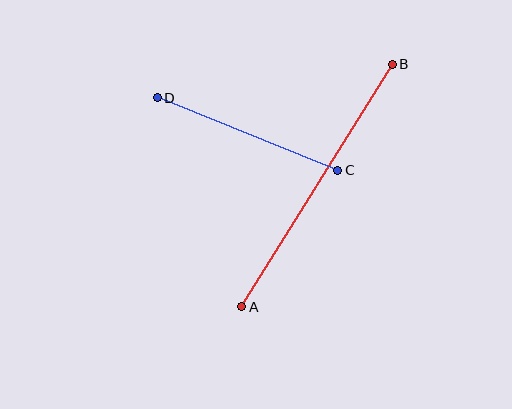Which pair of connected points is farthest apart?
Points A and B are farthest apart.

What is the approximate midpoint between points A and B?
The midpoint is at approximately (317, 185) pixels.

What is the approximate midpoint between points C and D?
The midpoint is at approximately (248, 134) pixels.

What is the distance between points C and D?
The distance is approximately 194 pixels.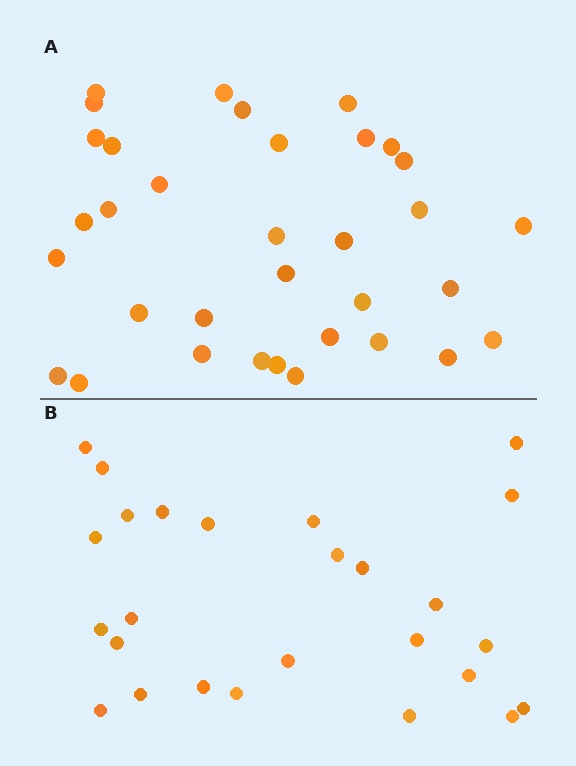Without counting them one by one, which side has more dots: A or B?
Region A (the top region) has more dots.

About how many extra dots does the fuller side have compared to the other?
Region A has roughly 8 or so more dots than region B.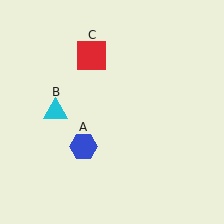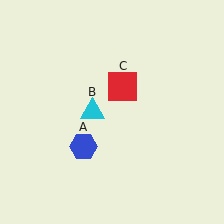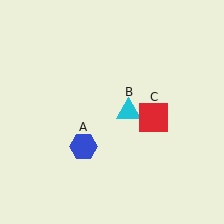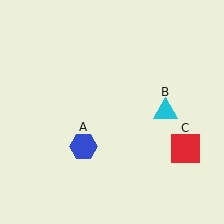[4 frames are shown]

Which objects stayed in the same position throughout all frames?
Blue hexagon (object A) remained stationary.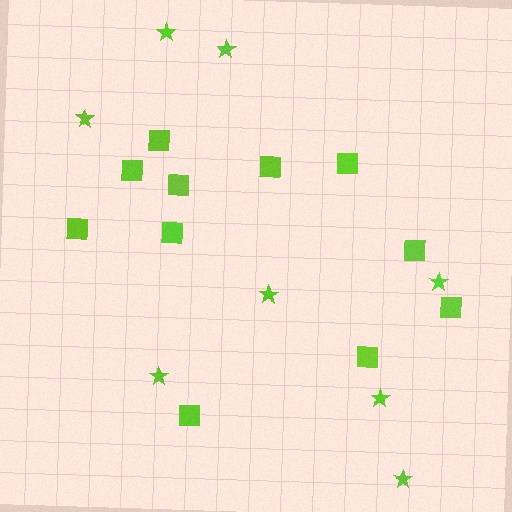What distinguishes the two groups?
There are 2 groups: one group of squares (11) and one group of stars (8).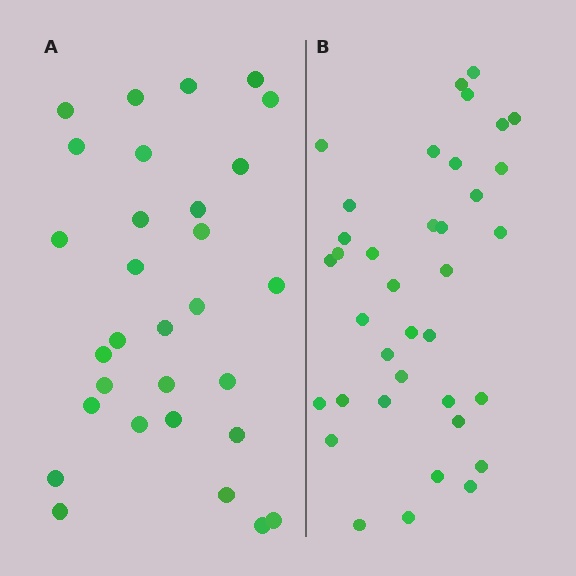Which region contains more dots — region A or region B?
Region B (the right region) has more dots.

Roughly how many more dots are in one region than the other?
Region B has roughly 8 or so more dots than region A.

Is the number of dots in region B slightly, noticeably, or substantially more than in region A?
Region B has only slightly more — the two regions are fairly close. The ratio is roughly 1.2 to 1.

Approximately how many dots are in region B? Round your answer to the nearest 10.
About 40 dots. (The exact count is 37, which rounds to 40.)